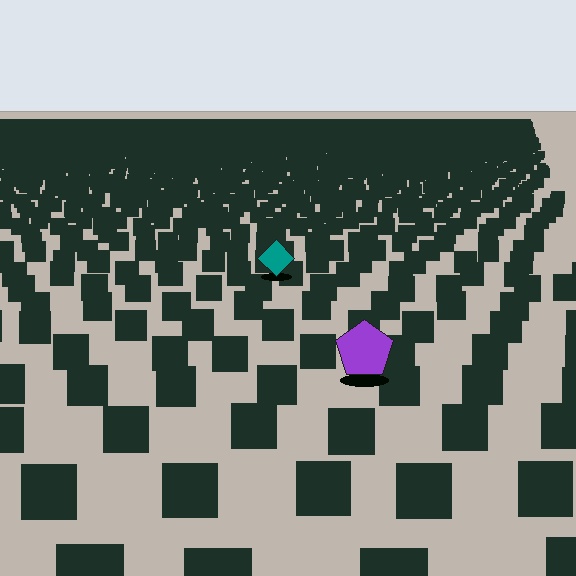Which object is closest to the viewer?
The purple pentagon is closest. The texture marks near it are larger and more spread out.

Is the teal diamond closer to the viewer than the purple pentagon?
No. The purple pentagon is closer — you can tell from the texture gradient: the ground texture is coarser near it.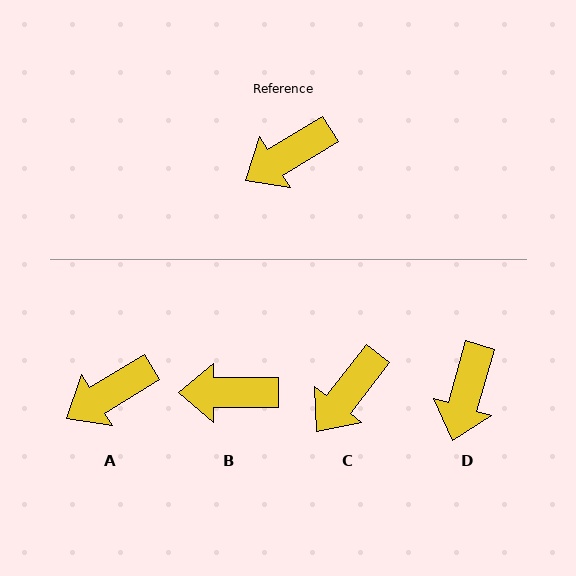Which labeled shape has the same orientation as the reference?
A.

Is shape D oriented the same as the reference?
No, it is off by about 43 degrees.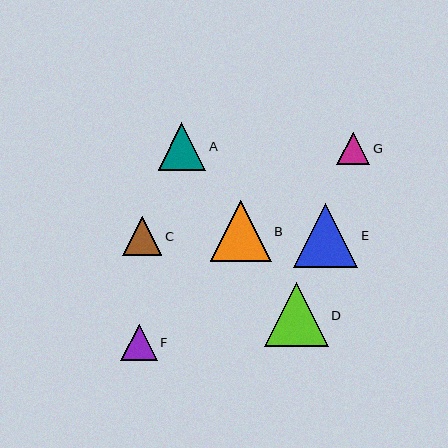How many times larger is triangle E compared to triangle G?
Triangle E is approximately 2.0 times the size of triangle G.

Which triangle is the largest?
Triangle E is the largest with a size of approximately 64 pixels.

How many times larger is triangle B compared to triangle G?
Triangle B is approximately 1.9 times the size of triangle G.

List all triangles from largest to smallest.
From largest to smallest: E, D, B, A, C, F, G.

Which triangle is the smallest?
Triangle G is the smallest with a size of approximately 33 pixels.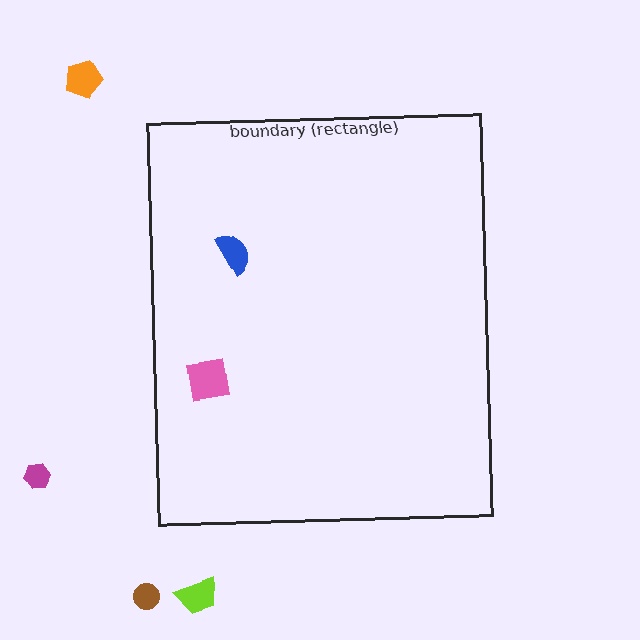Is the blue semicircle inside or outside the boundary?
Inside.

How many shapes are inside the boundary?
2 inside, 4 outside.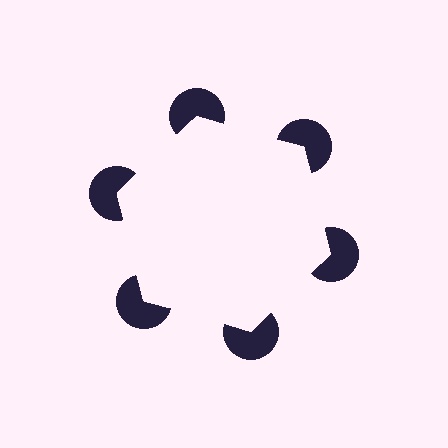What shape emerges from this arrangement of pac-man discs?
An illusory hexagon — its edges are inferred from the aligned wedge cuts in the pac-man discs, not physically drawn.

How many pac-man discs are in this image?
There are 6 — one at each vertex of the illusory hexagon.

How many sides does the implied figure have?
6 sides.